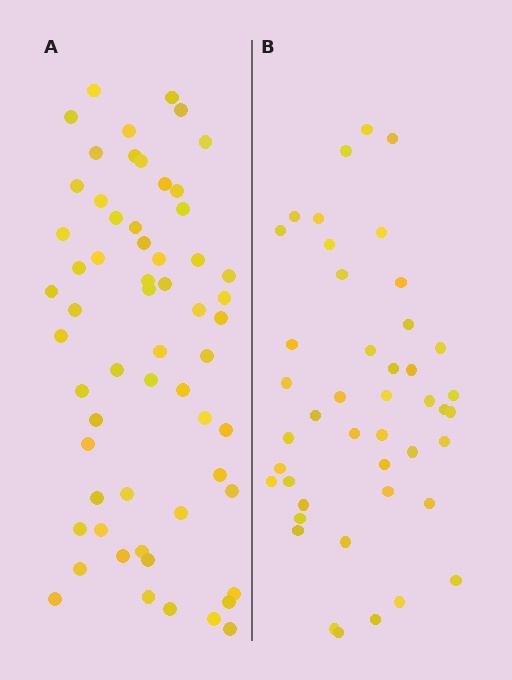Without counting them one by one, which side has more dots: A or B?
Region A (the left region) has more dots.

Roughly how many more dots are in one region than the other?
Region A has approximately 15 more dots than region B.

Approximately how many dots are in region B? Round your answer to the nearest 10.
About 40 dots. (The exact count is 44, which rounds to 40.)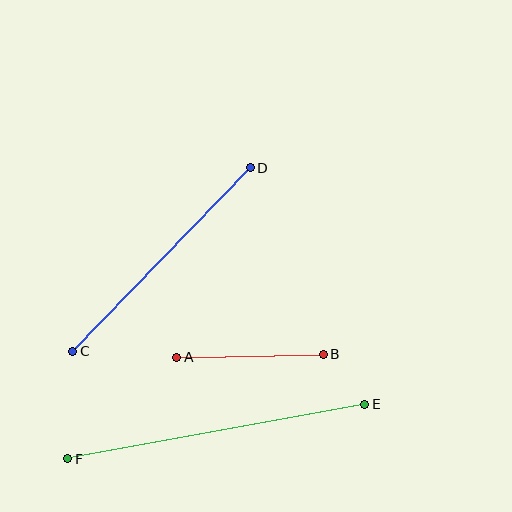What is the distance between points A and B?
The distance is approximately 147 pixels.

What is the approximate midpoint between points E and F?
The midpoint is at approximately (216, 431) pixels.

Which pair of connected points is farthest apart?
Points E and F are farthest apart.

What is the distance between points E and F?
The distance is approximately 302 pixels.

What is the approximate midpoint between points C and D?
The midpoint is at approximately (162, 260) pixels.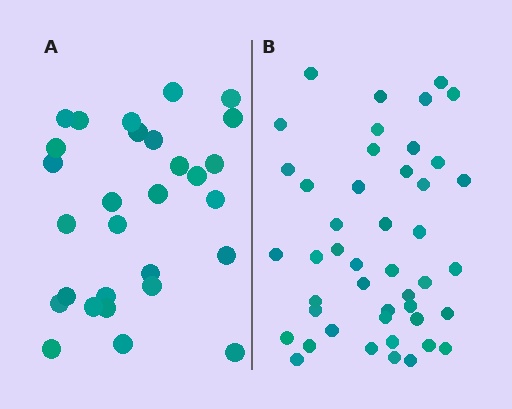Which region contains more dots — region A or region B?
Region B (the right region) has more dots.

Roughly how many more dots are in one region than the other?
Region B has approximately 15 more dots than region A.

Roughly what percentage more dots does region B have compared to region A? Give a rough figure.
About 55% more.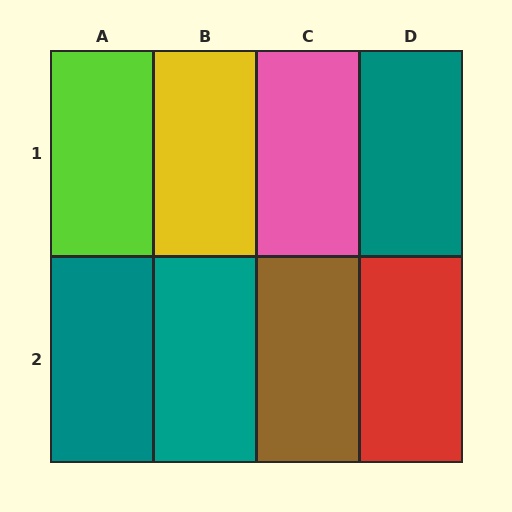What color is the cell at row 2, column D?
Red.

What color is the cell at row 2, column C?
Brown.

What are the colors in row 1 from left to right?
Lime, yellow, pink, teal.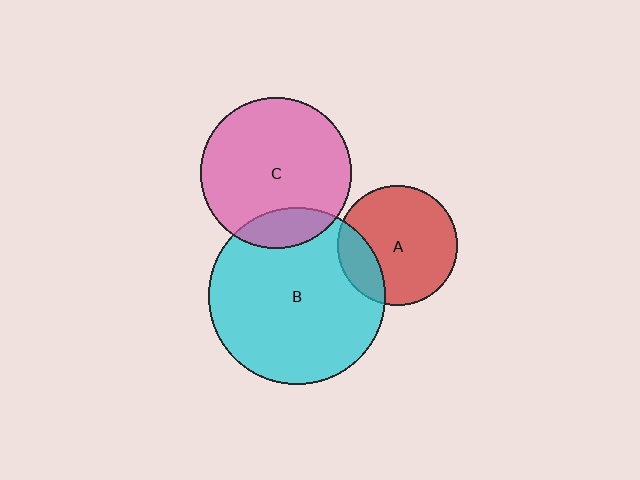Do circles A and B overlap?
Yes.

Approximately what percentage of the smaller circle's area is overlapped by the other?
Approximately 20%.